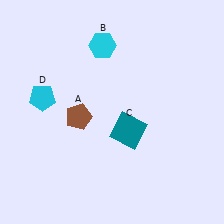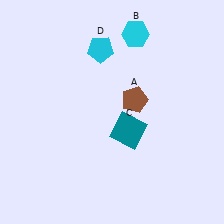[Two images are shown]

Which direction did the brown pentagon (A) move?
The brown pentagon (A) moved right.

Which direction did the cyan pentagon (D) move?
The cyan pentagon (D) moved right.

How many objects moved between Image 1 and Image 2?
3 objects moved between the two images.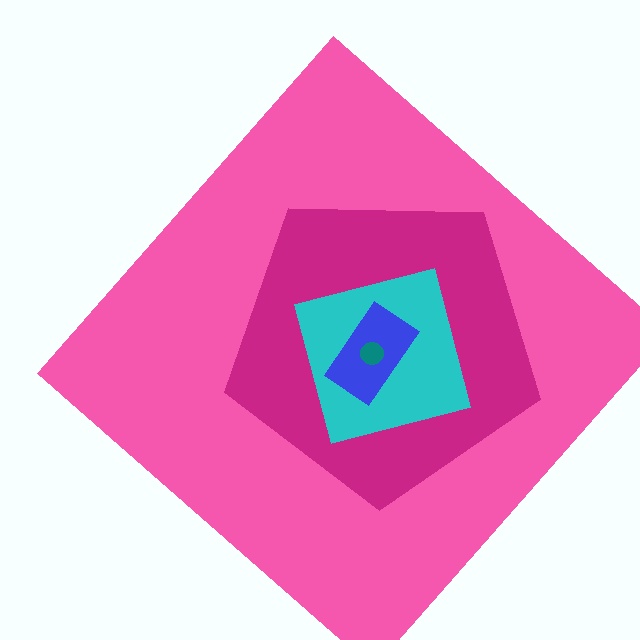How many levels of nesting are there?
5.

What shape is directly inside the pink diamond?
The magenta pentagon.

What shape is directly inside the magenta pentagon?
The cyan square.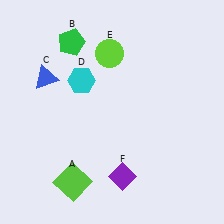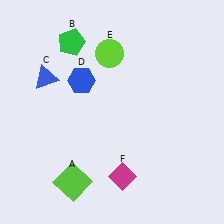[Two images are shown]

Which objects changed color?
D changed from cyan to blue. F changed from purple to magenta.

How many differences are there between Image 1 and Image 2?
There are 2 differences between the two images.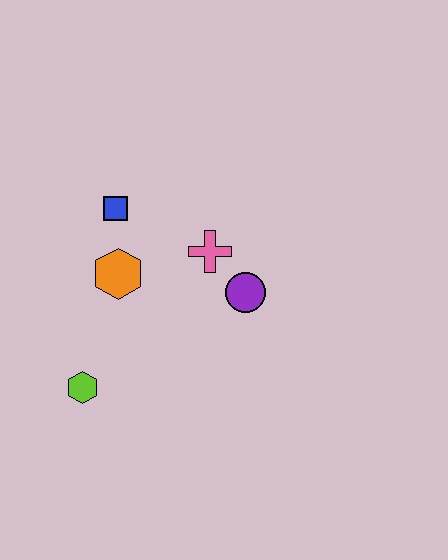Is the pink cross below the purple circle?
No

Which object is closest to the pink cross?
The purple circle is closest to the pink cross.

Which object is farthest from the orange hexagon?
The purple circle is farthest from the orange hexagon.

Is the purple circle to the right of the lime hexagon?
Yes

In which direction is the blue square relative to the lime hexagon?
The blue square is above the lime hexagon.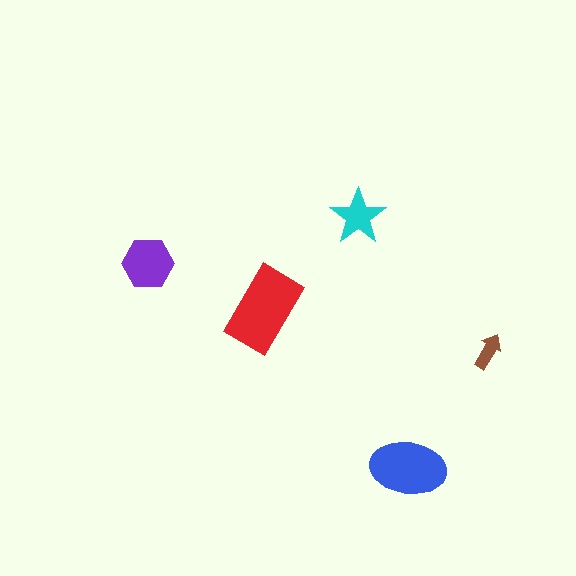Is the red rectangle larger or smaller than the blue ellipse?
Larger.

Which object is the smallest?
The brown arrow.